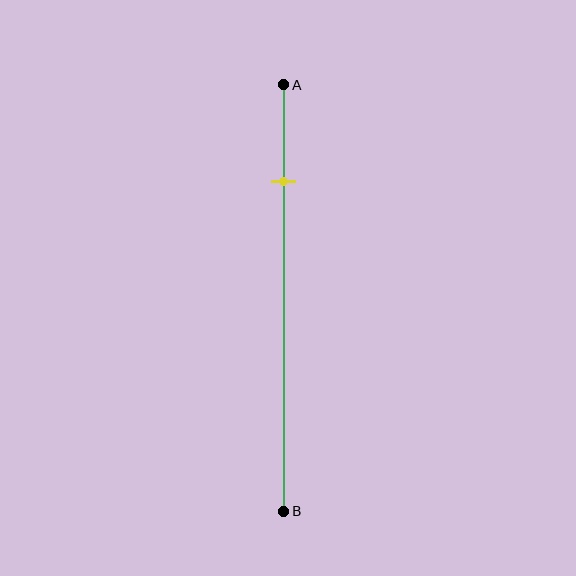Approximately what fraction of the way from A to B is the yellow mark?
The yellow mark is approximately 25% of the way from A to B.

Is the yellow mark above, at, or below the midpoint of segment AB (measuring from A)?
The yellow mark is above the midpoint of segment AB.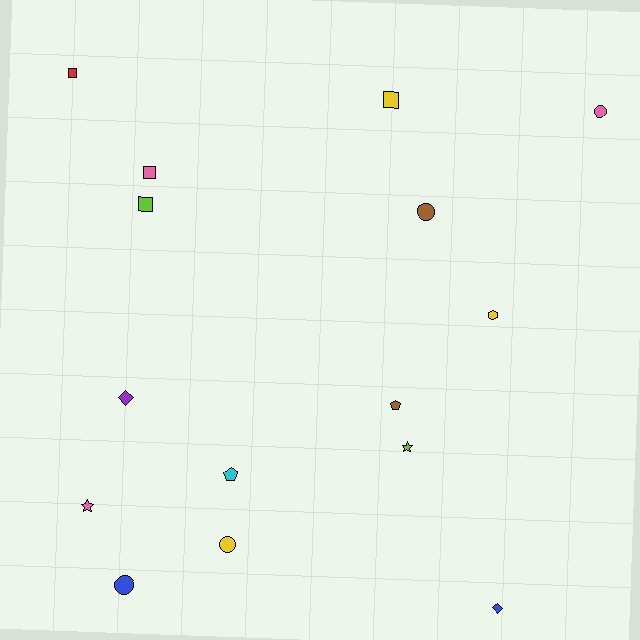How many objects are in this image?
There are 15 objects.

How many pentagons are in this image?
There are 2 pentagons.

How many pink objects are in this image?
There are 3 pink objects.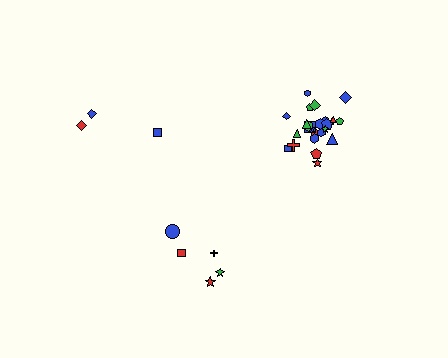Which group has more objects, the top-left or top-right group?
The top-right group.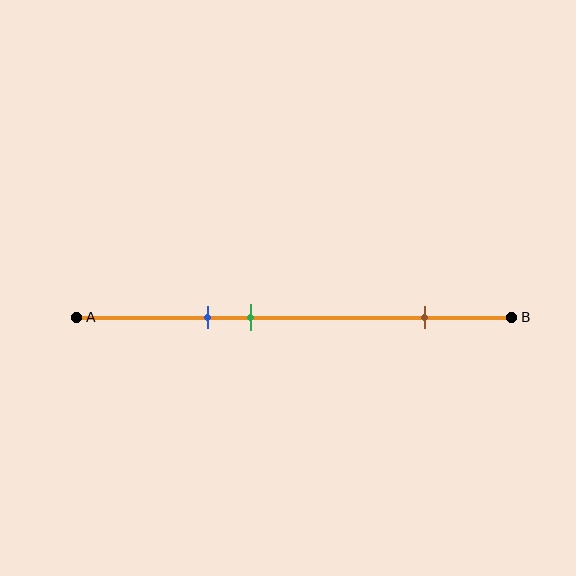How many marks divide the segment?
There are 3 marks dividing the segment.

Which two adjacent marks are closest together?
The blue and green marks are the closest adjacent pair.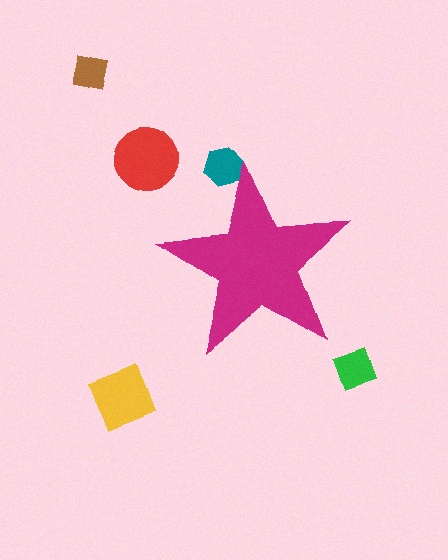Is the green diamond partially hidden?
No, the green diamond is fully visible.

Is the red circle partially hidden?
No, the red circle is fully visible.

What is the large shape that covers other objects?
A magenta star.